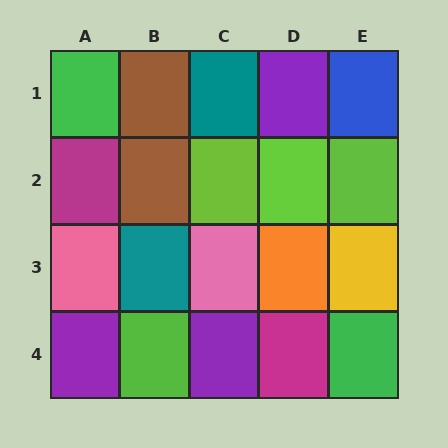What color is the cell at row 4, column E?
Green.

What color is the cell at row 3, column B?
Teal.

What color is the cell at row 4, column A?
Purple.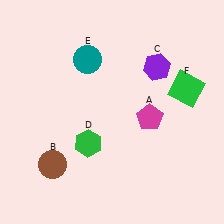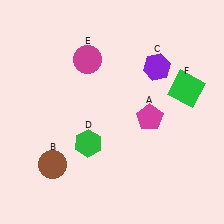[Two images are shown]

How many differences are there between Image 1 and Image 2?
There is 1 difference between the two images.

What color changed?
The circle (E) changed from teal in Image 1 to magenta in Image 2.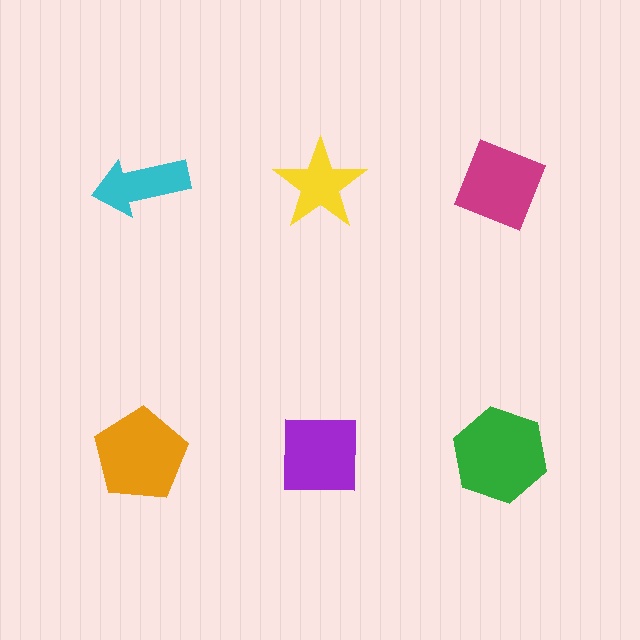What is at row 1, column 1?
A cyan arrow.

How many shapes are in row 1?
3 shapes.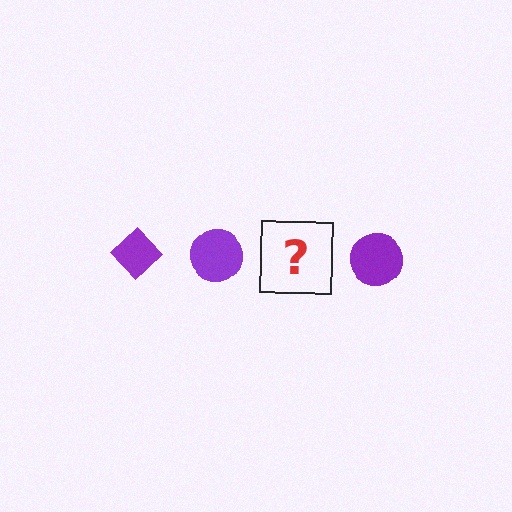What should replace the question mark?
The question mark should be replaced with a purple diamond.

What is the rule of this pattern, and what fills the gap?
The rule is that the pattern cycles through diamond, circle shapes in purple. The gap should be filled with a purple diamond.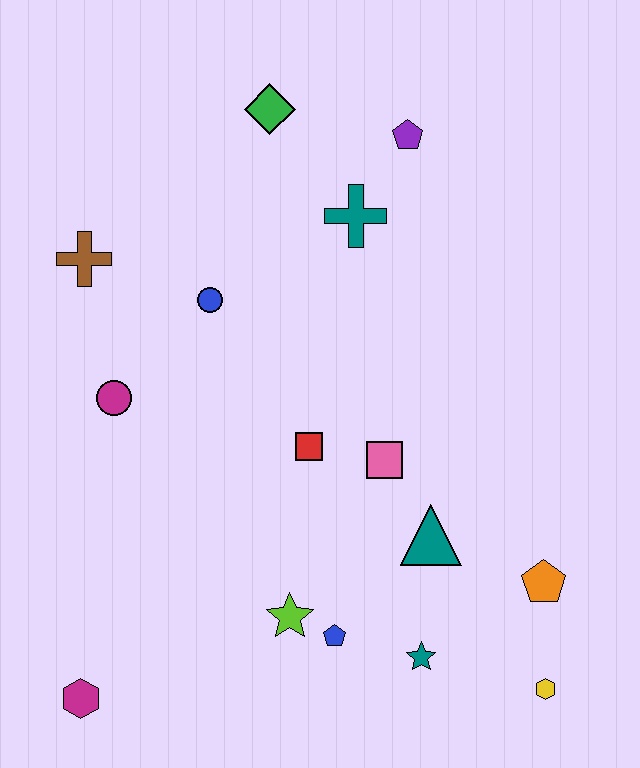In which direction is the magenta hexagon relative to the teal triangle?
The magenta hexagon is to the left of the teal triangle.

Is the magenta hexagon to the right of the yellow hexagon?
No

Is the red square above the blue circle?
No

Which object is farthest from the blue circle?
The yellow hexagon is farthest from the blue circle.